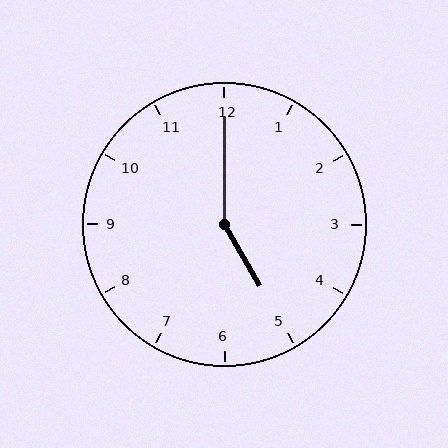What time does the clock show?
5:00.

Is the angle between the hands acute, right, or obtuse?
It is obtuse.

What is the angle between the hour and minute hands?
Approximately 150 degrees.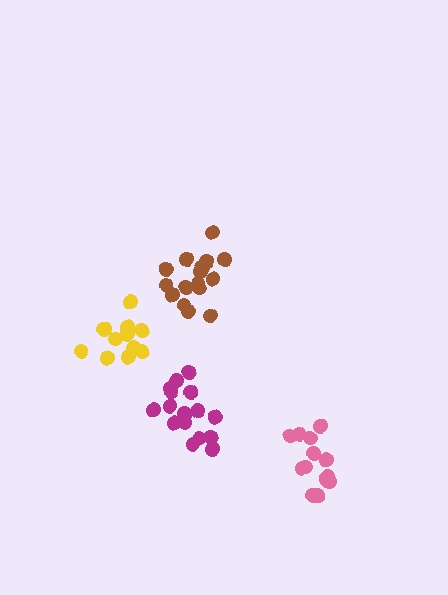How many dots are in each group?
Group 1: 12 dots, Group 2: 16 dots, Group 3: 13 dots, Group 4: 16 dots (57 total).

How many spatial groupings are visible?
There are 4 spatial groupings.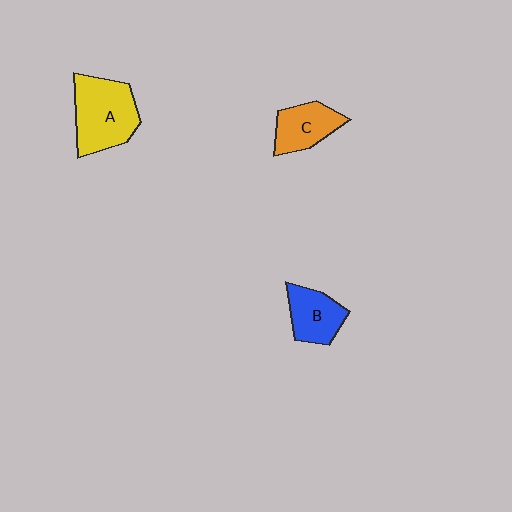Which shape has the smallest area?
Shape C (orange).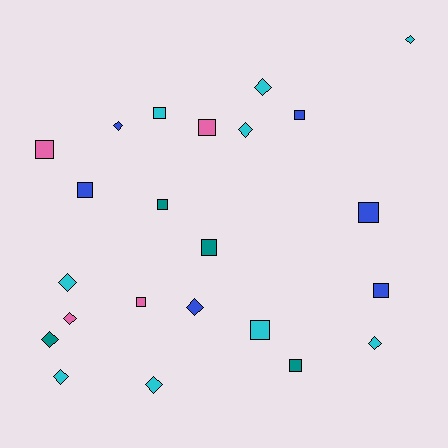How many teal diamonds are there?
There is 1 teal diamond.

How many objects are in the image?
There are 23 objects.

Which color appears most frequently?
Cyan, with 9 objects.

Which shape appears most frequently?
Square, with 12 objects.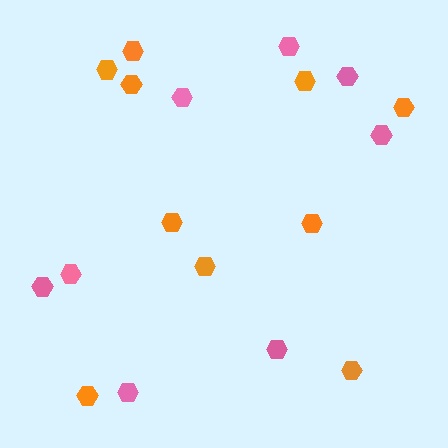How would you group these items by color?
There are 2 groups: one group of orange hexagons (10) and one group of pink hexagons (8).